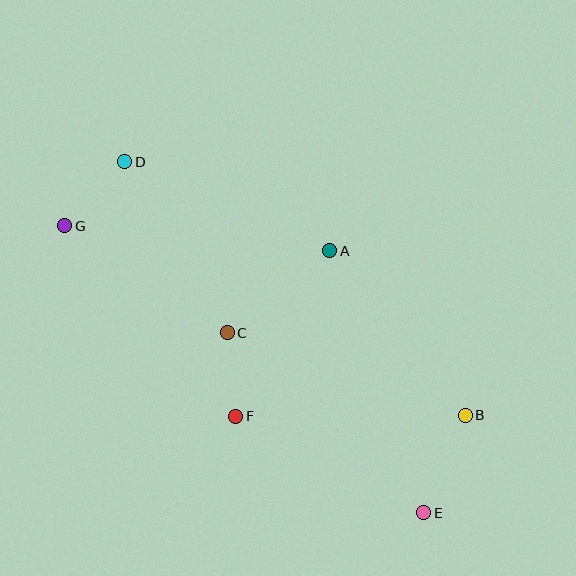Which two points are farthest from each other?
Points D and E are farthest from each other.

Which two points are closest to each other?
Points C and F are closest to each other.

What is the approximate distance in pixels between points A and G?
The distance between A and G is approximately 266 pixels.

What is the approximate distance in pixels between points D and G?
The distance between D and G is approximately 88 pixels.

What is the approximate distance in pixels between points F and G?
The distance between F and G is approximately 256 pixels.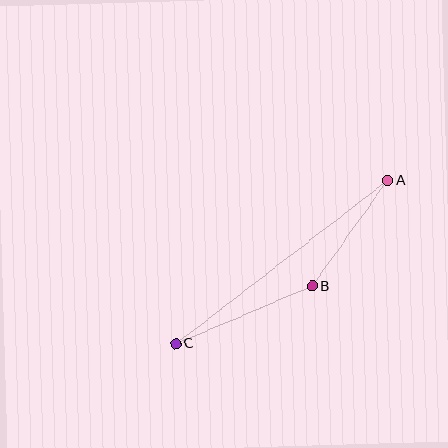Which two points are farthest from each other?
Points A and C are farthest from each other.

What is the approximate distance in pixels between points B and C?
The distance between B and C is approximately 148 pixels.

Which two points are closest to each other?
Points A and B are closest to each other.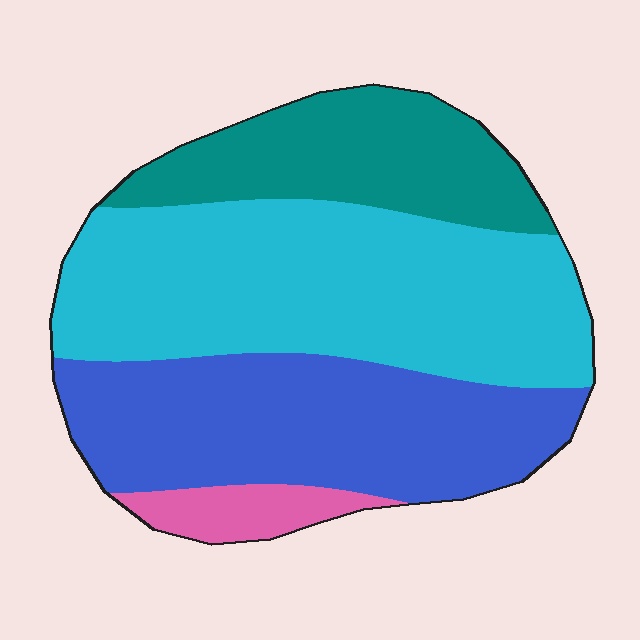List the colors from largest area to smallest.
From largest to smallest: cyan, blue, teal, pink.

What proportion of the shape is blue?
Blue covers about 30% of the shape.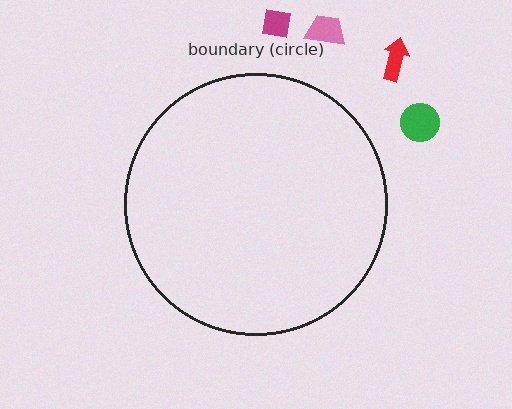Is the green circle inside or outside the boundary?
Outside.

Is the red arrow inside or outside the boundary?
Outside.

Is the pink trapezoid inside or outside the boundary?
Outside.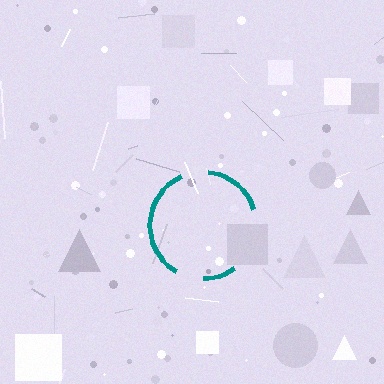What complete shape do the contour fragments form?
The contour fragments form a circle.